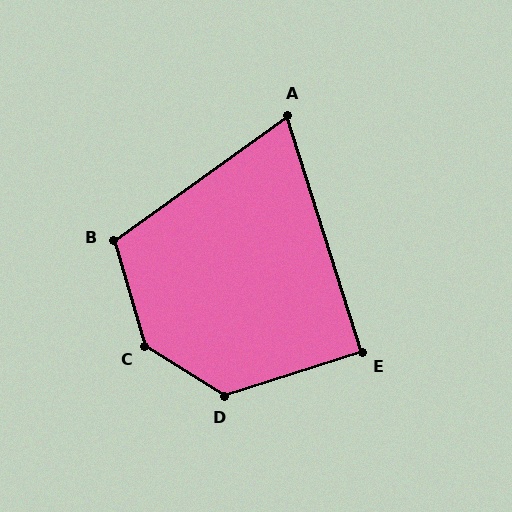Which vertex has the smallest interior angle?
A, at approximately 72 degrees.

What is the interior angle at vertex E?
Approximately 90 degrees (approximately right).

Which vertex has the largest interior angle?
C, at approximately 138 degrees.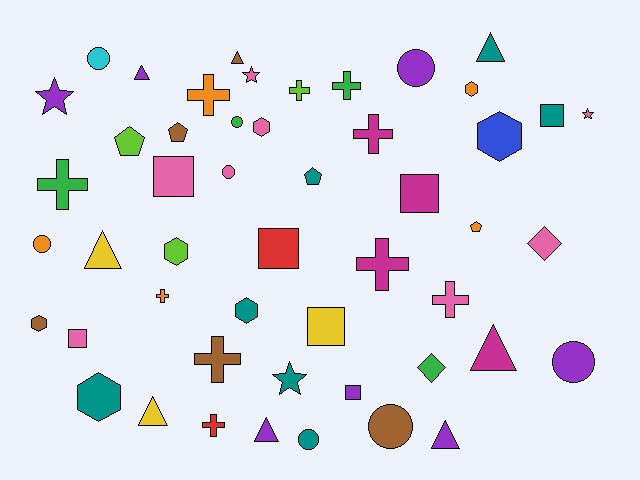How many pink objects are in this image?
There are 8 pink objects.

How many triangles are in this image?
There are 8 triangles.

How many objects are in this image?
There are 50 objects.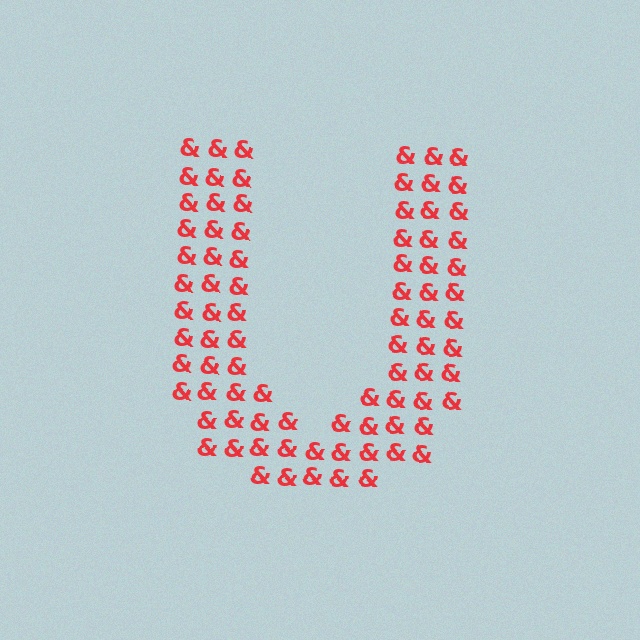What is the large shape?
The large shape is the letter U.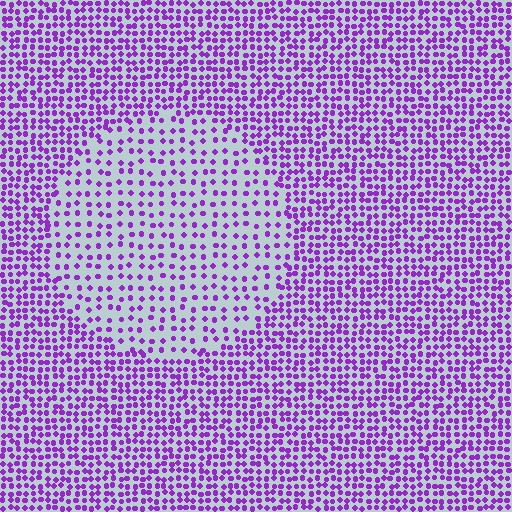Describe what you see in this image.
The image contains small purple elements arranged at two different densities. A circle-shaped region is visible where the elements are less densely packed than the surrounding area.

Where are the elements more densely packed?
The elements are more densely packed outside the circle boundary.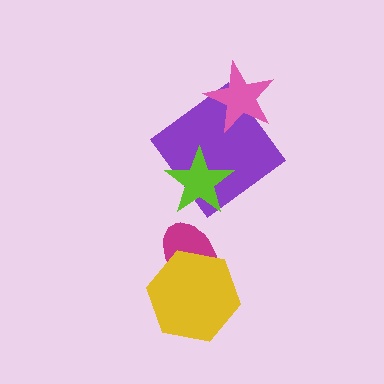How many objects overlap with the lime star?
1 object overlaps with the lime star.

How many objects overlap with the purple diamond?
2 objects overlap with the purple diamond.